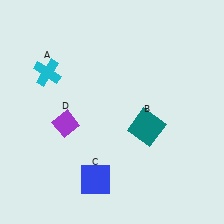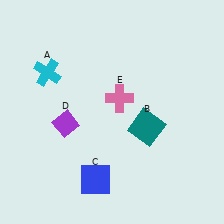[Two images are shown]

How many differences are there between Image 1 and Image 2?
There is 1 difference between the two images.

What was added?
A pink cross (E) was added in Image 2.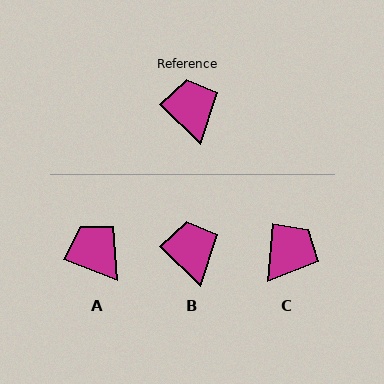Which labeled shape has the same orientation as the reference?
B.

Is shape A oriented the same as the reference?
No, it is off by about 22 degrees.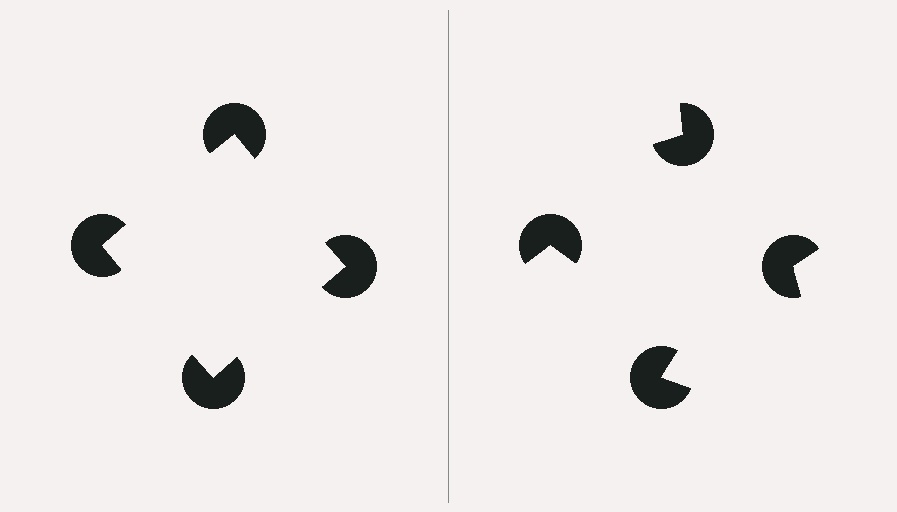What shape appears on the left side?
An illusory square.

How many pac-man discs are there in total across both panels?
8 — 4 on each side.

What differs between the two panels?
The pac-man discs are positioned identically on both sides; only the wedge orientations differ. On the left they align to a square; on the right they are misaligned.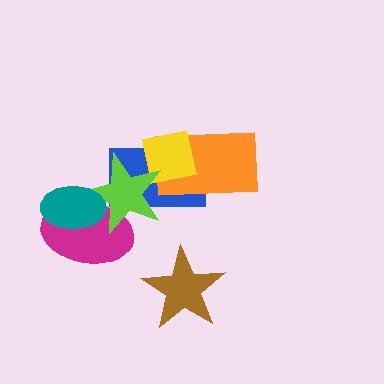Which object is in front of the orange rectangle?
The yellow square is in front of the orange rectangle.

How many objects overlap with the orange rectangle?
2 objects overlap with the orange rectangle.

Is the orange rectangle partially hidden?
Yes, it is partially covered by another shape.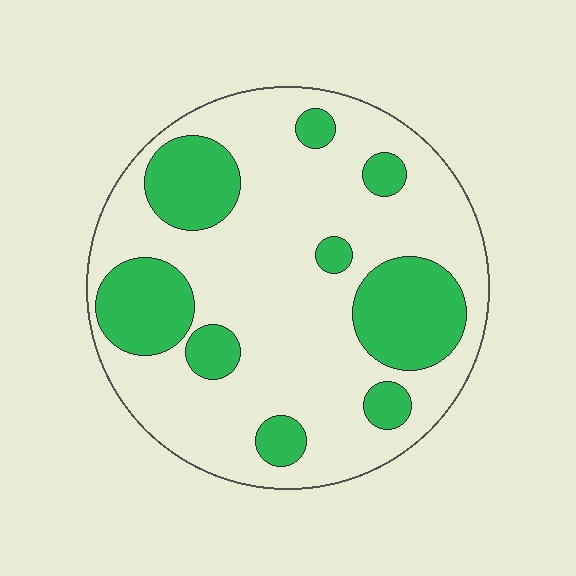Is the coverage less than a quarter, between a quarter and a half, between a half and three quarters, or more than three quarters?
Between a quarter and a half.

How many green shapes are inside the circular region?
9.